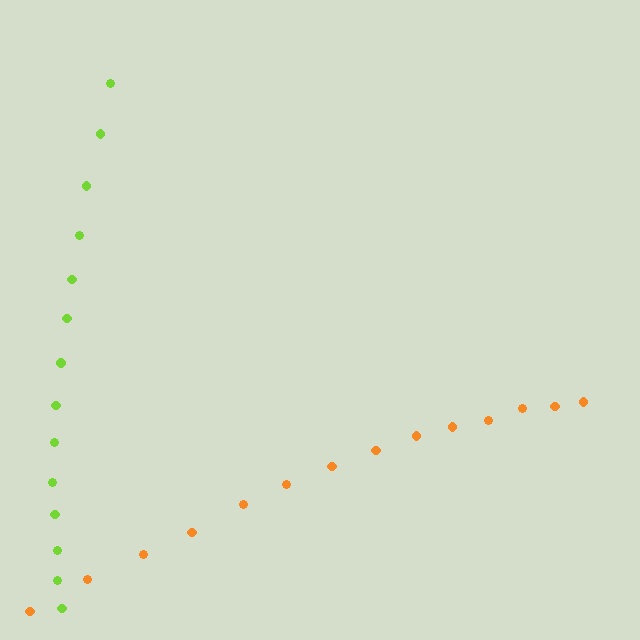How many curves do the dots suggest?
There are 2 distinct paths.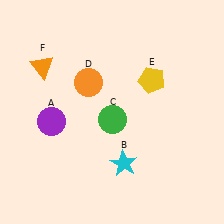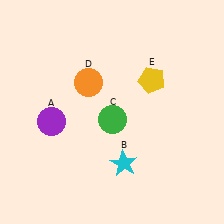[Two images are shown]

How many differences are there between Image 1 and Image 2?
There is 1 difference between the two images.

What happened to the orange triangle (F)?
The orange triangle (F) was removed in Image 2. It was in the top-left area of Image 1.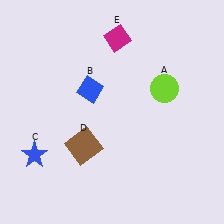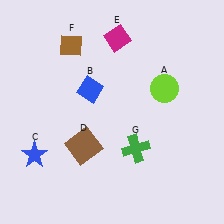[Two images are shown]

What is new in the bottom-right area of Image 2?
A green cross (G) was added in the bottom-right area of Image 2.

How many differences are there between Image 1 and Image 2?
There are 2 differences between the two images.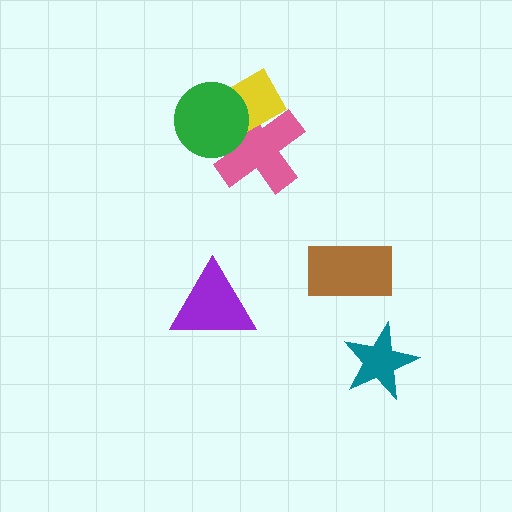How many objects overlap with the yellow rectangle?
2 objects overlap with the yellow rectangle.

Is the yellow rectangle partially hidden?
Yes, it is partially covered by another shape.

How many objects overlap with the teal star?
0 objects overlap with the teal star.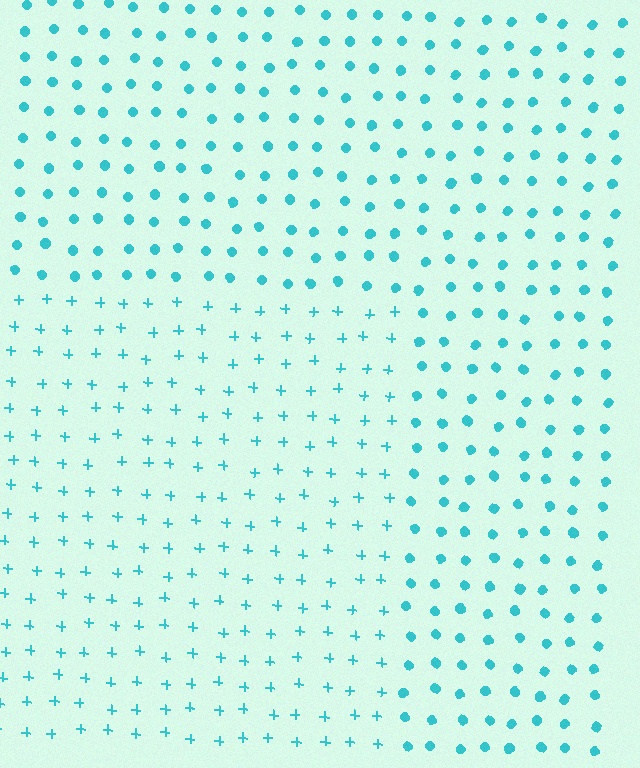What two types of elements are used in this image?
The image uses plus signs inside the rectangle region and circles outside it.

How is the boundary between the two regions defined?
The boundary is defined by a change in element shape: plus signs inside vs. circles outside. All elements share the same color and spacing.